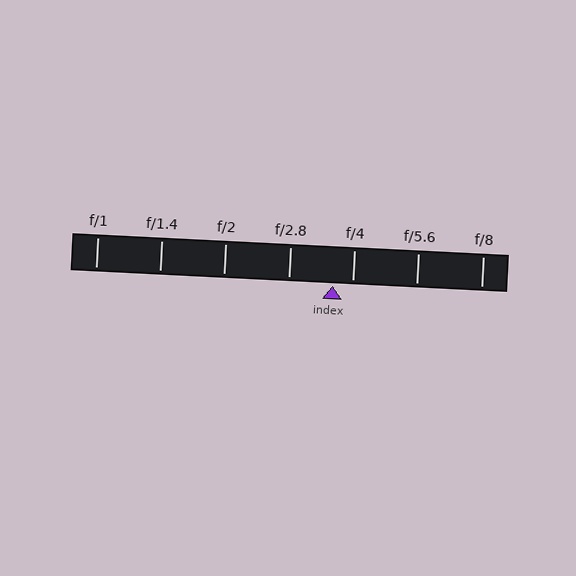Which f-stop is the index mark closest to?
The index mark is closest to f/4.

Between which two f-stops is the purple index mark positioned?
The index mark is between f/2.8 and f/4.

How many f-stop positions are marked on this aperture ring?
There are 7 f-stop positions marked.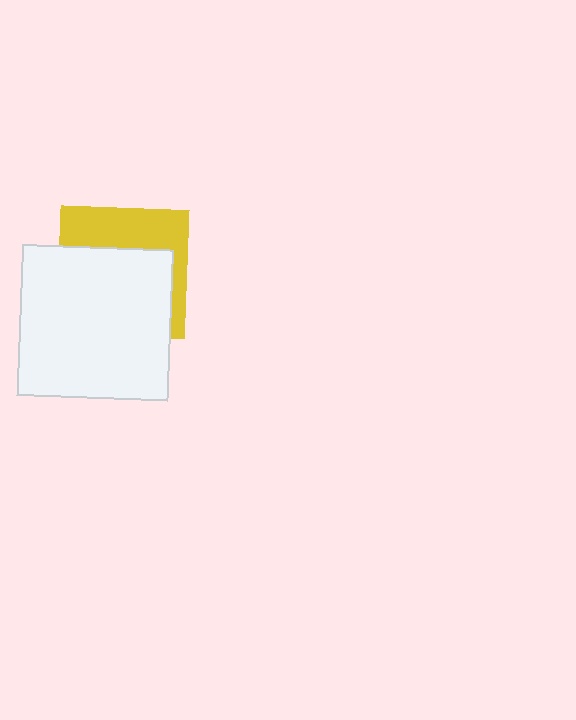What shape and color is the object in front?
The object in front is a white square.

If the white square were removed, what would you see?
You would see the complete yellow square.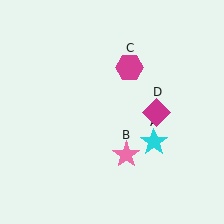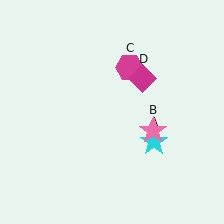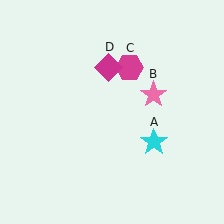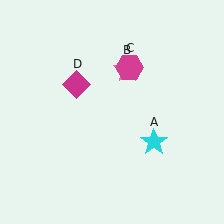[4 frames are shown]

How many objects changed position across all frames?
2 objects changed position: pink star (object B), magenta diamond (object D).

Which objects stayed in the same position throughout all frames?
Cyan star (object A) and magenta hexagon (object C) remained stationary.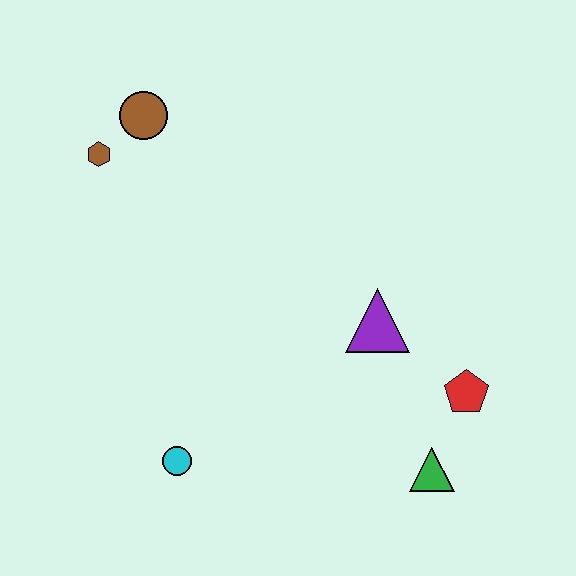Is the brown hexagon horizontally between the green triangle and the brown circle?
No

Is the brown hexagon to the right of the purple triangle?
No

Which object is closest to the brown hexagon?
The brown circle is closest to the brown hexagon.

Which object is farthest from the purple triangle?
The brown hexagon is farthest from the purple triangle.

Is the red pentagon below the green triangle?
No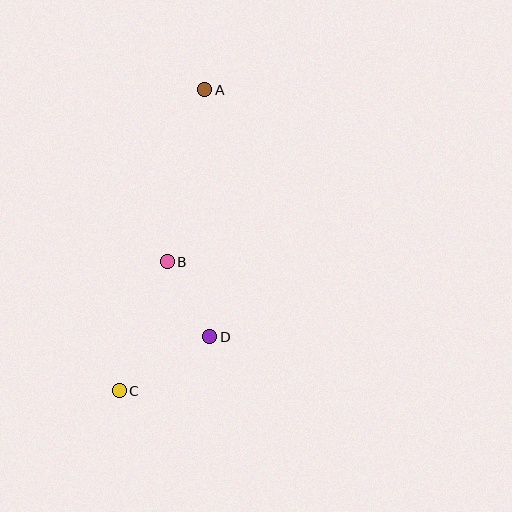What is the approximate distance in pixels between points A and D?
The distance between A and D is approximately 247 pixels.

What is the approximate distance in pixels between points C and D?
The distance between C and D is approximately 105 pixels.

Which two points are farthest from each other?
Points A and C are farthest from each other.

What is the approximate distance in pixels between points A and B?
The distance between A and B is approximately 176 pixels.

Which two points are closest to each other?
Points B and D are closest to each other.